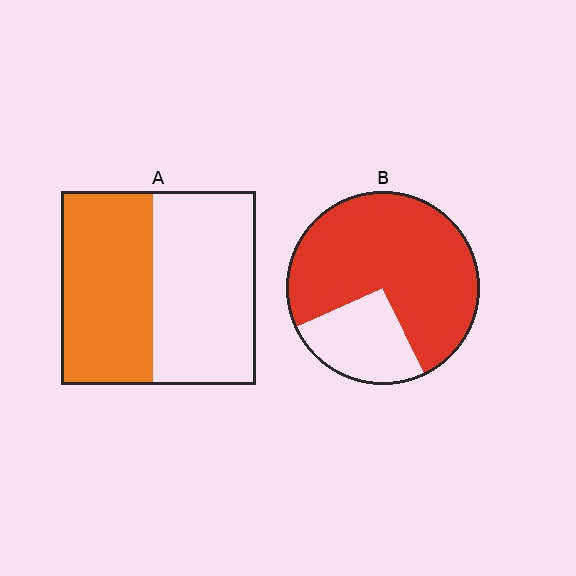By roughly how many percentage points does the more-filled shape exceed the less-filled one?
By roughly 30 percentage points (B over A).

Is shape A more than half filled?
Roughly half.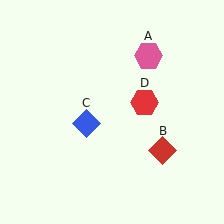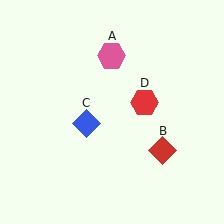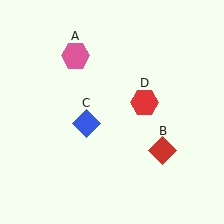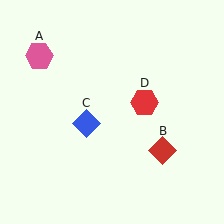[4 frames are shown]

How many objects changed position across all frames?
1 object changed position: pink hexagon (object A).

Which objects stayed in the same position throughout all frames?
Red diamond (object B) and blue diamond (object C) and red hexagon (object D) remained stationary.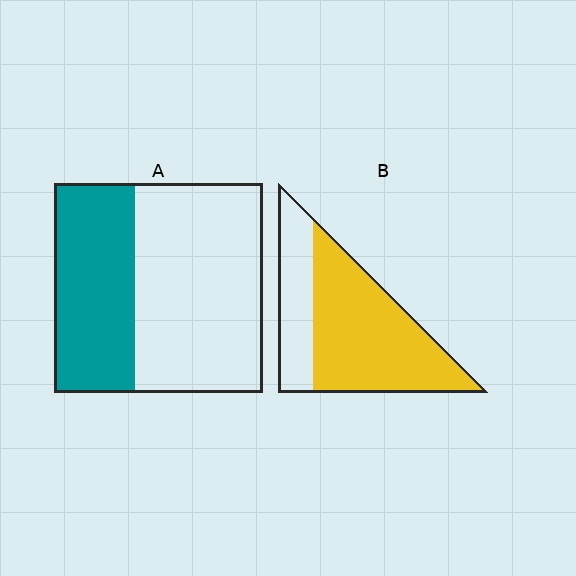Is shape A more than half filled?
No.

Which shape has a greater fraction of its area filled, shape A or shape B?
Shape B.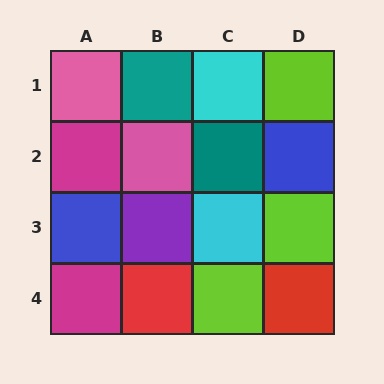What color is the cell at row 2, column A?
Magenta.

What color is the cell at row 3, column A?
Blue.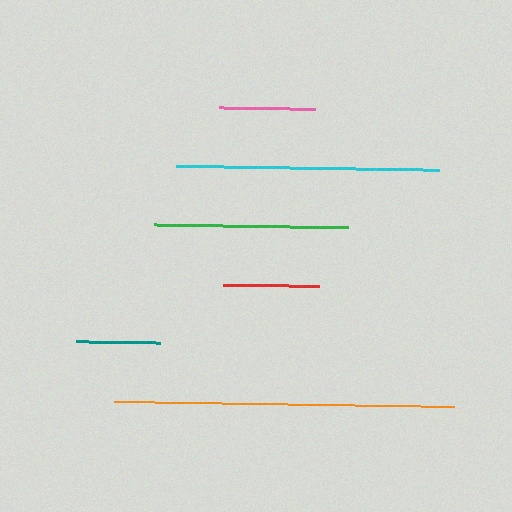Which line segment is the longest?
The orange line is the longest at approximately 340 pixels.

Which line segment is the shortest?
The teal line is the shortest at approximately 84 pixels.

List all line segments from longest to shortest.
From longest to shortest: orange, cyan, green, pink, red, teal.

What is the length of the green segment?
The green segment is approximately 195 pixels long.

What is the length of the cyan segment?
The cyan segment is approximately 263 pixels long.